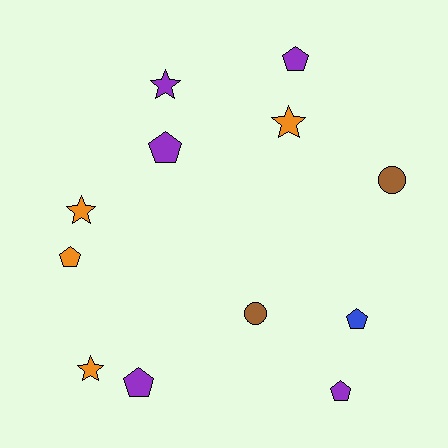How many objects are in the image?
There are 12 objects.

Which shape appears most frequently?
Pentagon, with 6 objects.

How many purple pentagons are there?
There are 4 purple pentagons.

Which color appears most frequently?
Purple, with 5 objects.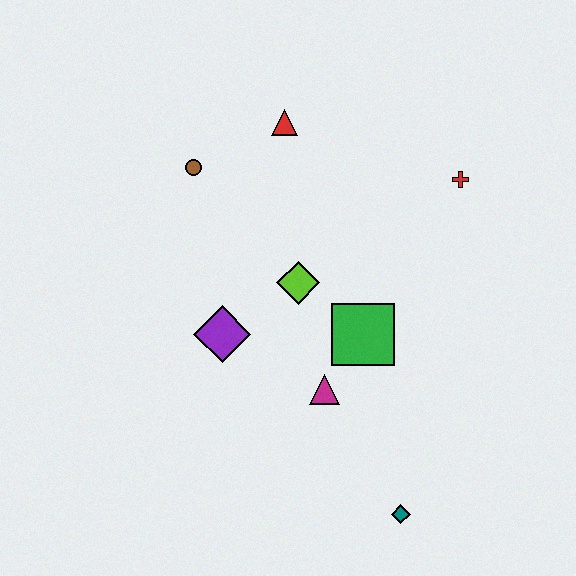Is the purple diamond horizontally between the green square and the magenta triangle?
No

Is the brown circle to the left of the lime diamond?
Yes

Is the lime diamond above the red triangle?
No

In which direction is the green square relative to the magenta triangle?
The green square is above the magenta triangle.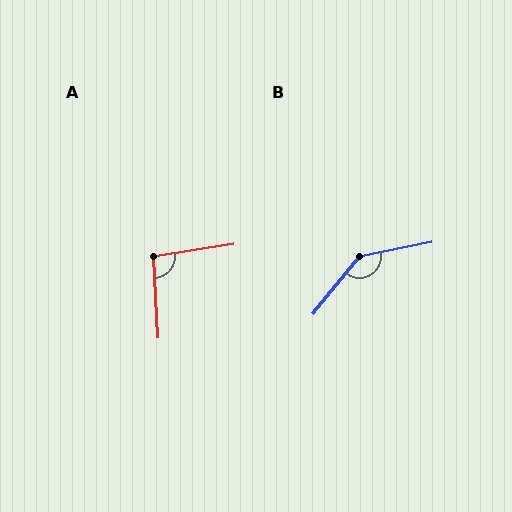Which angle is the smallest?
A, at approximately 96 degrees.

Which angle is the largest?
B, at approximately 140 degrees.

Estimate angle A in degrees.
Approximately 96 degrees.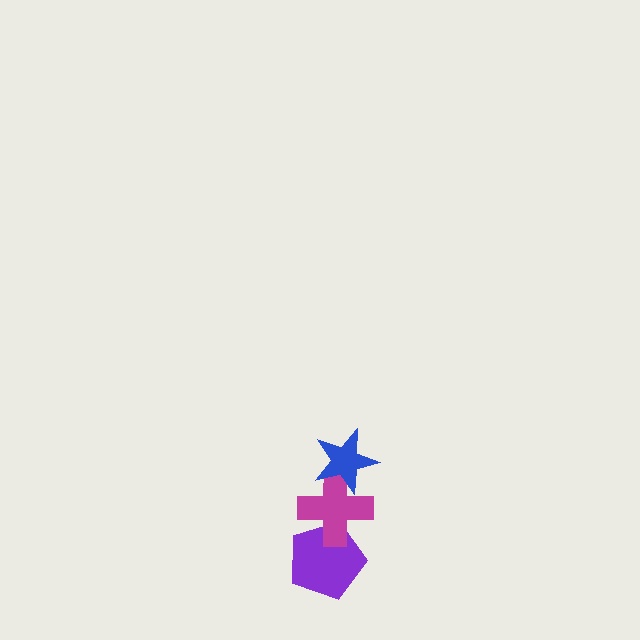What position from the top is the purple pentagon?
The purple pentagon is 3rd from the top.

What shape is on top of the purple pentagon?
The magenta cross is on top of the purple pentagon.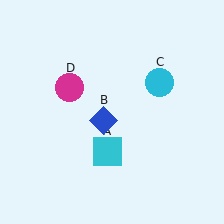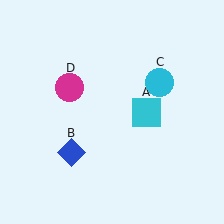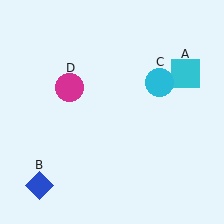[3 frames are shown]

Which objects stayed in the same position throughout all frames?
Cyan circle (object C) and magenta circle (object D) remained stationary.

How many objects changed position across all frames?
2 objects changed position: cyan square (object A), blue diamond (object B).